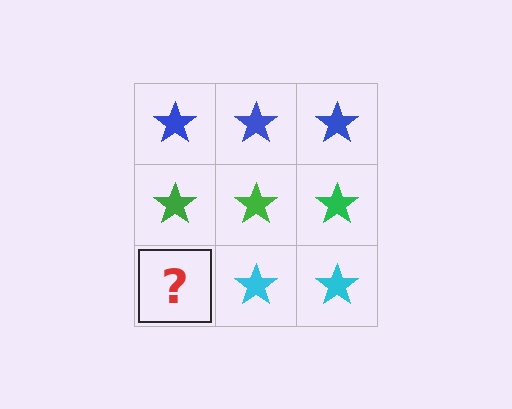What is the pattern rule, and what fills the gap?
The rule is that each row has a consistent color. The gap should be filled with a cyan star.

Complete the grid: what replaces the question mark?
The question mark should be replaced with a cyan star.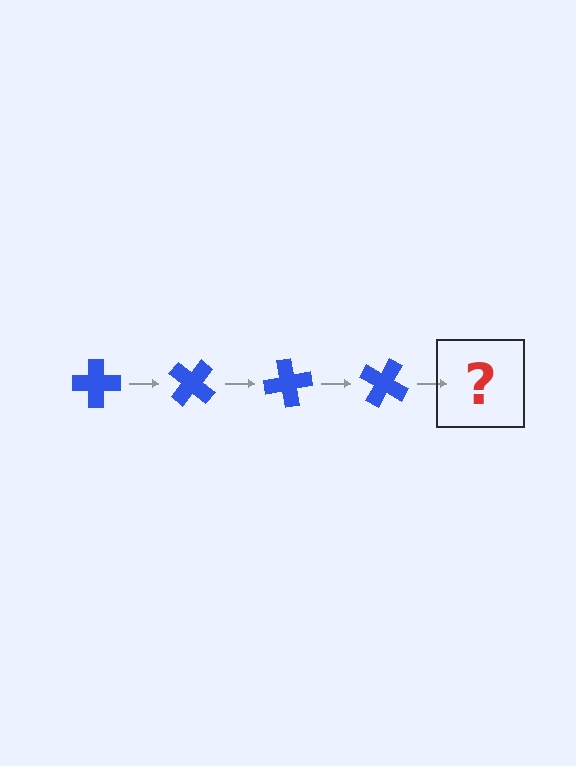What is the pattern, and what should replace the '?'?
The pattern is that the cross rotates 40 degrees each step. The '?' should be a blue cross rotated 160 degrees.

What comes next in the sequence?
The next element should be a blue cross rotated 160 degrees.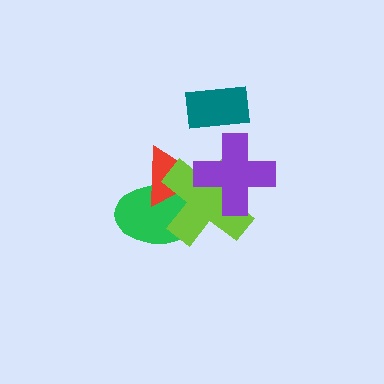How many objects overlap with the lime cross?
3 objects overlap with the lime cross.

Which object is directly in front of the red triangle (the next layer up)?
The lime cross is directly in front of the red triangle.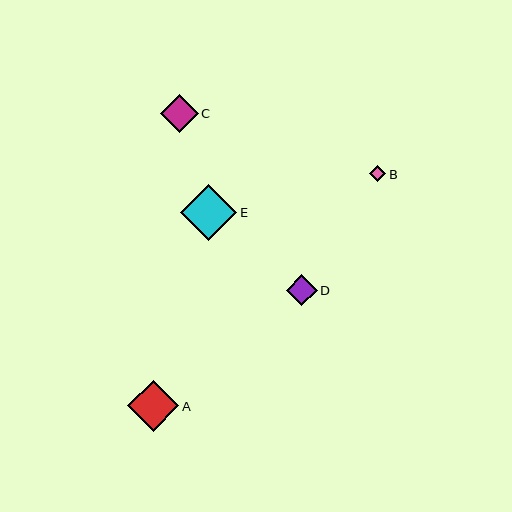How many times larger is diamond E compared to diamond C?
Diamond E is approximately 1.5 times the size of diamond C.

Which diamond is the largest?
Diamond E is the largest with a size of approximately 56 pixels.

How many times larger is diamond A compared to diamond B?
Diamond A is approximately 3.2 times the size of diamond B.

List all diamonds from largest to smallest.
From largest to smallest: E, A, C, D, B.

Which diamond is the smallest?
Diamond B is the smallest with a size of approximately 16 pixels.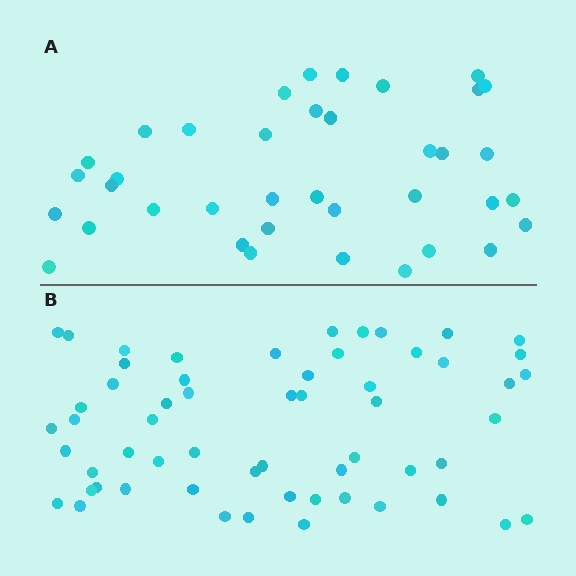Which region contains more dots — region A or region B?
Region B (the bottom region) has more dots.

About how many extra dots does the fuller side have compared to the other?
Region B has approximately 20 more dots than region A.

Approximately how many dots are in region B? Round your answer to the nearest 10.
About 60 dots. (The exact count is 58, which rounds to 60.)